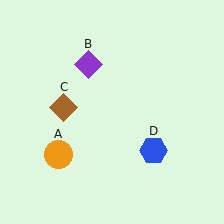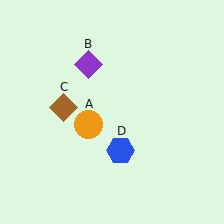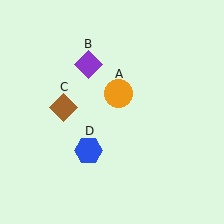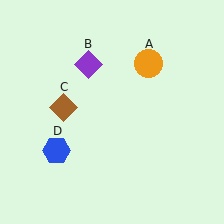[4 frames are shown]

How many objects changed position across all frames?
2 objects changed position: orange circle (object A), blue hexagon (object D).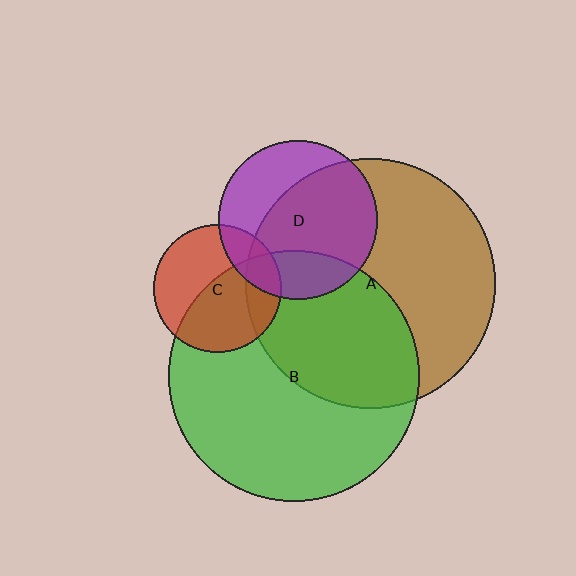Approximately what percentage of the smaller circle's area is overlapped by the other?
Approximately 20%.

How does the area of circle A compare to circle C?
Approximately 3.8 times.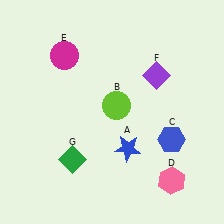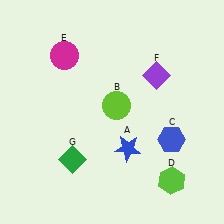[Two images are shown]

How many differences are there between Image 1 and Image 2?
There is 1 difference between the two images.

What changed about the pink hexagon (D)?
In Image 1, D is pink. In Image 2, it changed to lime.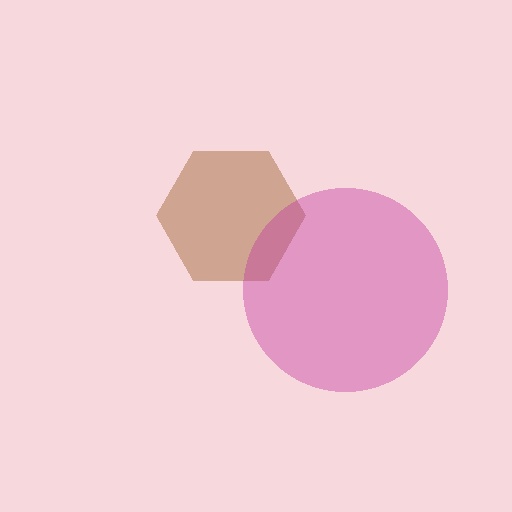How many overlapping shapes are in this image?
There are 2 overlapping shapes in the image.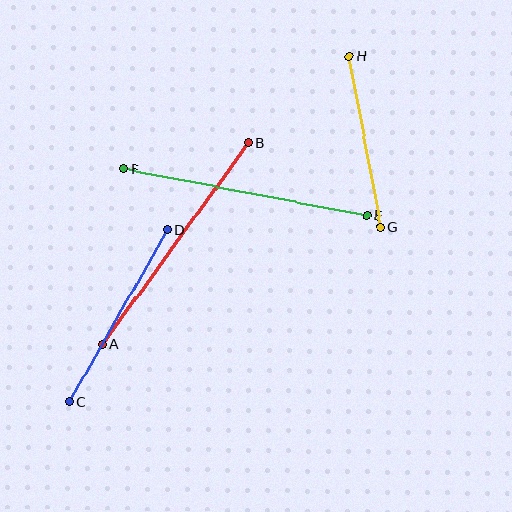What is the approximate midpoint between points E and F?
The midpoint is at approximately (245, 192) pixels.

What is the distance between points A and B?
The distance is approximately 249 pixels.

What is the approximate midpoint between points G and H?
The midpoint is at approximately (365, 142) pixels.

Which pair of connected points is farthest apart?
Points A and B are farthest apart.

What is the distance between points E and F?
The distance is approximately 247 pixels.